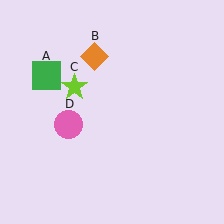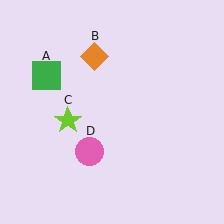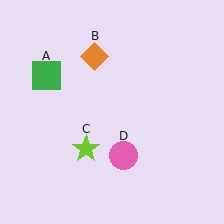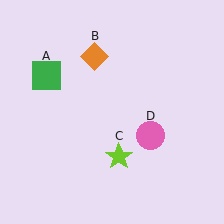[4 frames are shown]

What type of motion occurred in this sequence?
The lime star (object C), pink circle (object D) rotated counterclockwise around the center of the scene.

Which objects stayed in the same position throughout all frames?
Green square (object A) and orange diamond (object B) remained stationary.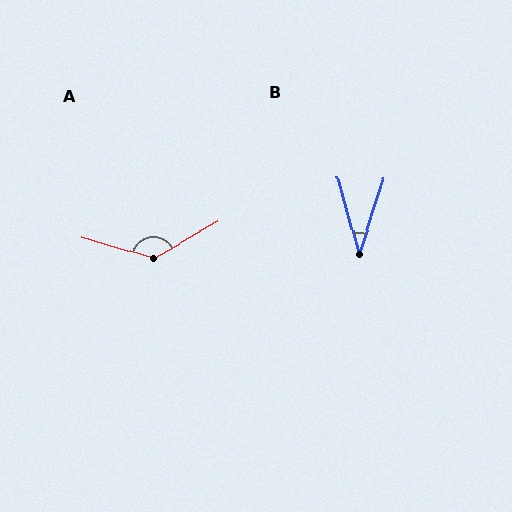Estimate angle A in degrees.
Approximately 134 degrees.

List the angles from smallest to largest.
B (34°), A (134°).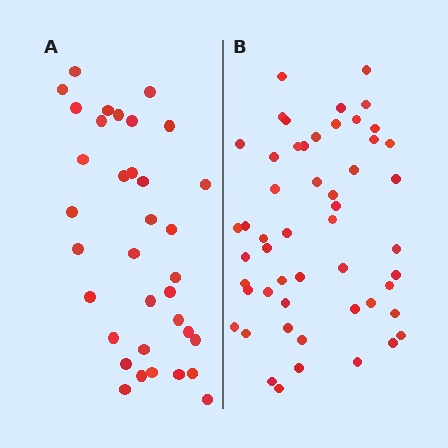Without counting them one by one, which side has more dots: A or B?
Region B (the right region) has more dots.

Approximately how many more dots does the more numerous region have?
Region B has approximately 15 more dots than region A.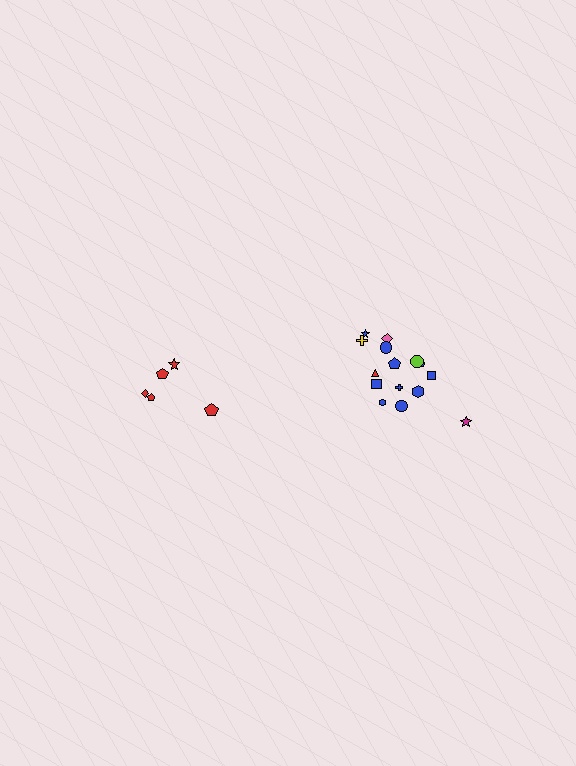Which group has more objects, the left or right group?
The right group.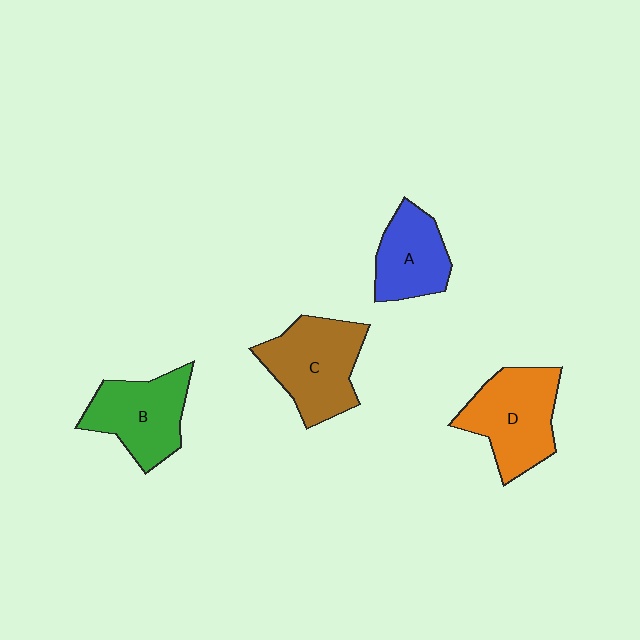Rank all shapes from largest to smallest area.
From largest to smallest: C (brown), D (orange), B (green), A (blue).